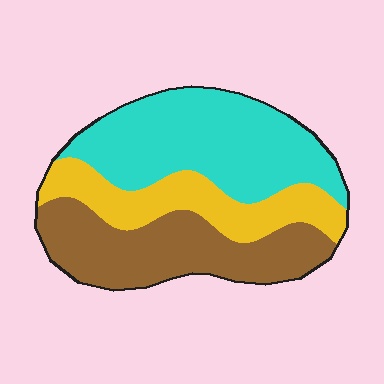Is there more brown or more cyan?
Cyan.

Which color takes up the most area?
Cyan, at roughly 40%.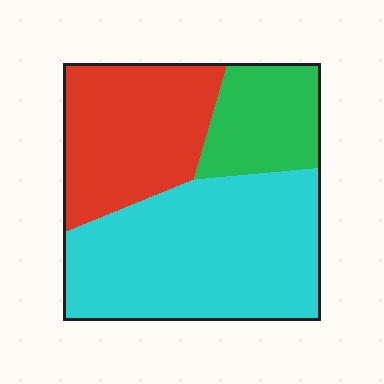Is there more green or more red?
Red.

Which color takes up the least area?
Green, at roughly 20%.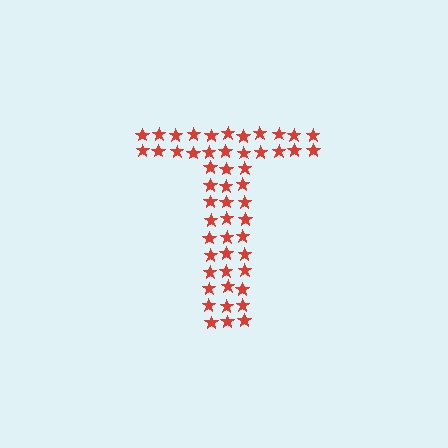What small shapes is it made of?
It is made of small stars.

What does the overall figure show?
The overall figure shows the letter T.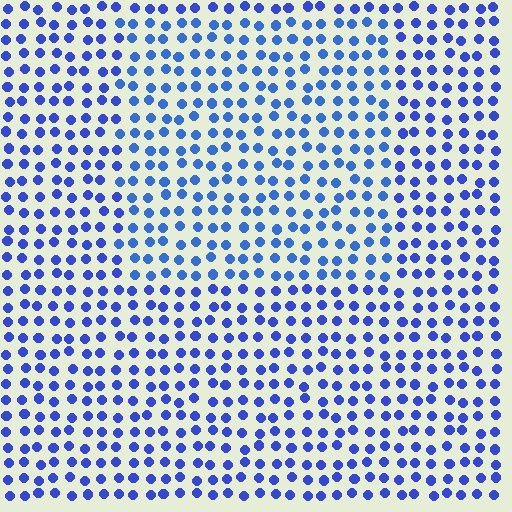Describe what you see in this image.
The image is filled with small blue elements in a uniform arrangement. A rectangle-shaped region is visible where the elements are tinted to a slightly different hue, forming a subtle color boundary.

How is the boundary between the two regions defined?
The boundary is defined purely by a slight shift in hue (about 15 degrees). Spacing, size, and orientation are identical on both sides.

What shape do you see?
I see a rectangle.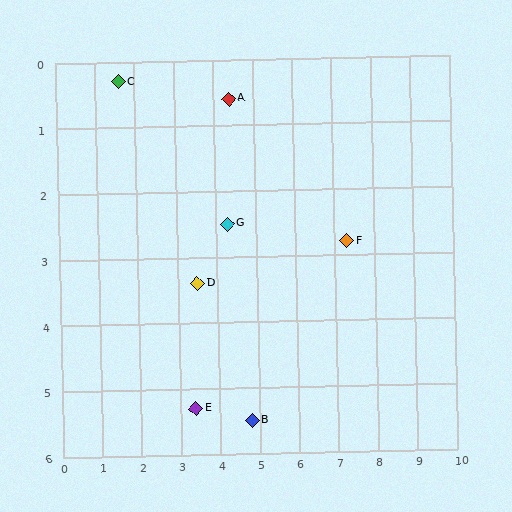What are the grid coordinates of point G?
Point G is at approximately (4.3, 2.5).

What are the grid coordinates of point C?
Point C is at approximately (1.6, 0.3).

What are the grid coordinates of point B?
Point B is at approximately (4.8, 5.5).